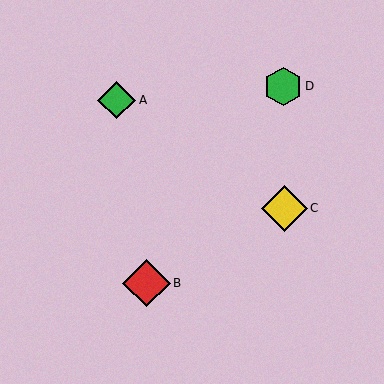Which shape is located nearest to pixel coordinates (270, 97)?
The green hexagon (labeled D) at (283, 86) is nearest to that location.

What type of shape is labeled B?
Shape B is a red diamond.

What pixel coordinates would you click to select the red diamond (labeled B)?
Click at (147, 283) to select the red diamond B.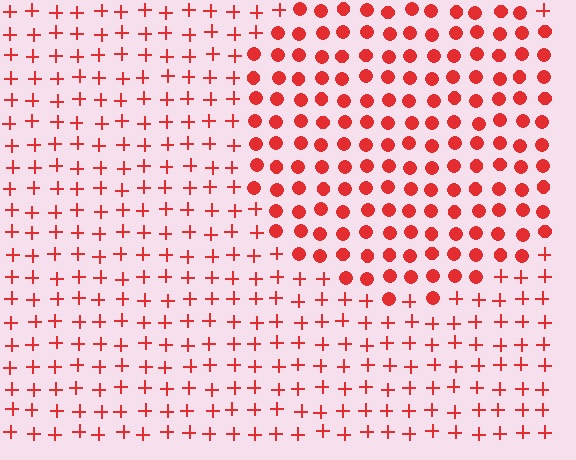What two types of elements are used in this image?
The image uses circles inside the circle region and plus signs outside it.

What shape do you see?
I see a circle.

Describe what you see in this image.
The image is filled with small red elements arranged in a uniform grid. A circle-shaped region contains circles, while the surrounding area contains plus signs. The boundary is defined purely by the change in element shape.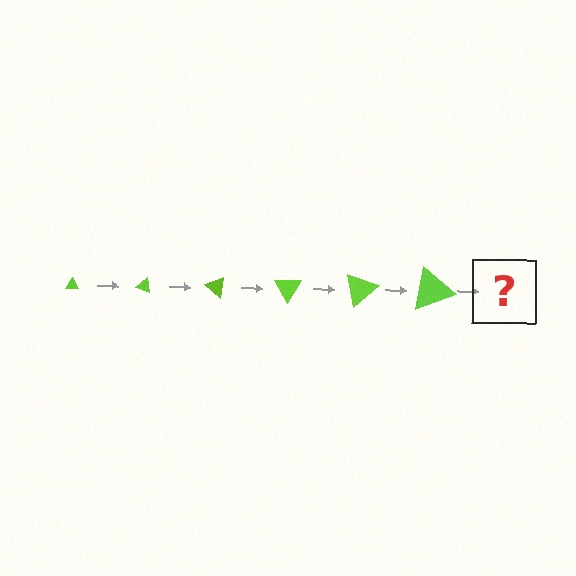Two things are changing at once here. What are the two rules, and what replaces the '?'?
The two rules are that the triangle grows larger each step and it rotates 20 degrees each step. The '?' should be a triangle, larger than the previous one and rotated 120 degrees from the start.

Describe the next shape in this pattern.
It should be a triangle, larger than the previous one and rotated 120 degrees from the start.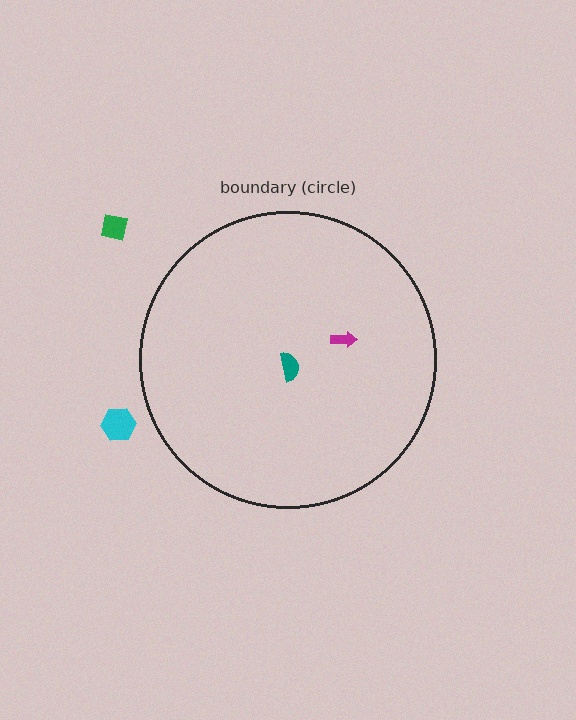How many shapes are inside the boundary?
2 inside, 2 outside.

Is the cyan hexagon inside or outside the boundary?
Outside.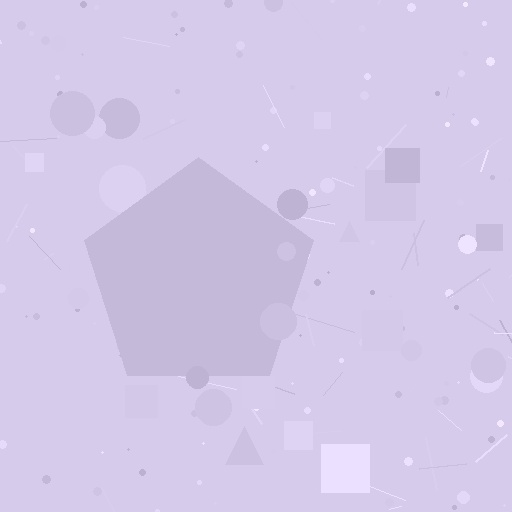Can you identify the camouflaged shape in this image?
The camouflaged shape is a pentagon.